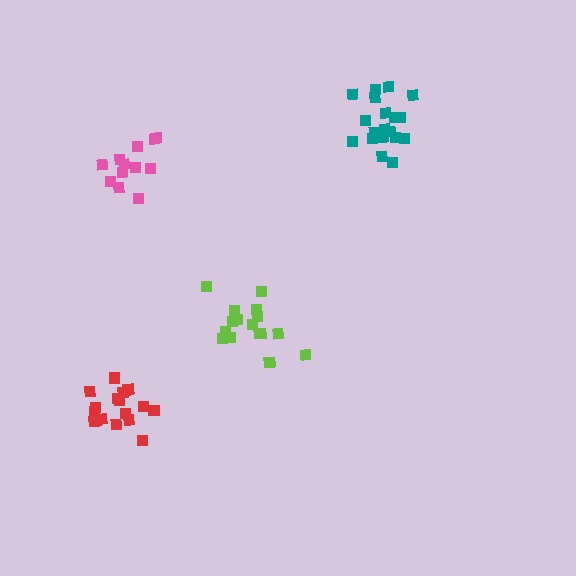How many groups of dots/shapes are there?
There are 4 groups.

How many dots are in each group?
Group 1: 19 dots, Group 2: 18 dots, Group 3: 13 dots, Group 4: 16 dots (66 total).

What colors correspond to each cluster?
The clusters are colored: teal, red, pink, lime.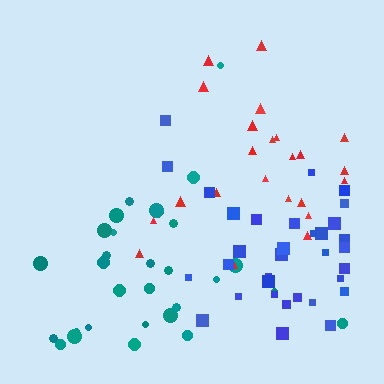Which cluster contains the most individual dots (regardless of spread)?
Blue (35).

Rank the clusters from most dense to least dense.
blue, red, teal.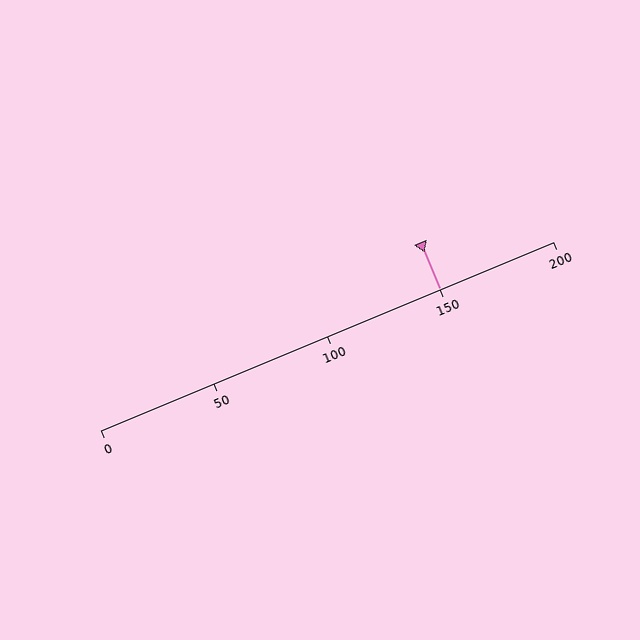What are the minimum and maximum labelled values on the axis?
The axis runs from 0 to 200.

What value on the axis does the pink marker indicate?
The marker indicates approximately 150.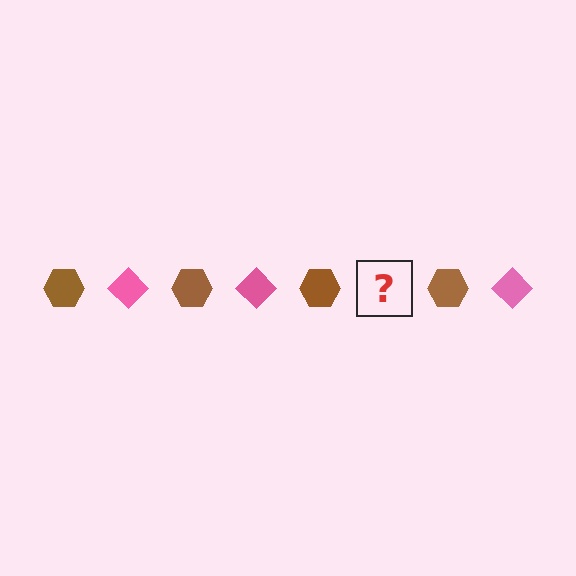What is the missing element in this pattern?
The missing element is a pink diamond.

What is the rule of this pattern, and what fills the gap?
The rule is that the pattern alternates between brown hexagon and pink diamond. The gap should be filled with a pink diamond.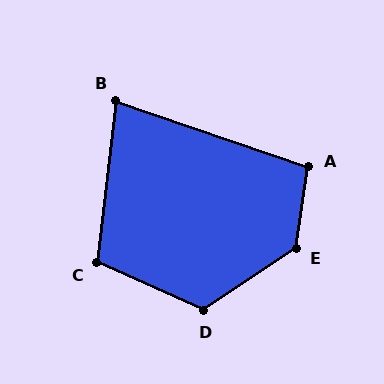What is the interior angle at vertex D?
Approximately 122 degrees (obtuse).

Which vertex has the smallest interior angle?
B, at approximately 78 degrees.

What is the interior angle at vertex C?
Approximately 107 degrees (obtuse).